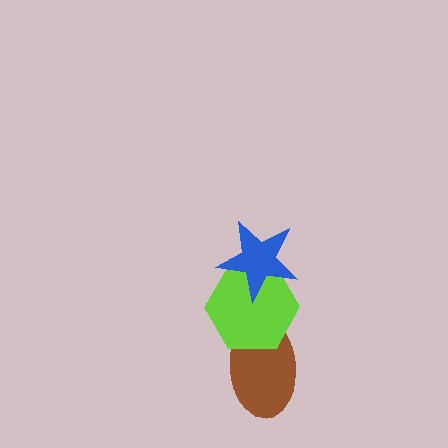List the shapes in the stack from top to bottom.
From top to bottom: the blue star, the lime hexagon, the brown ellipse.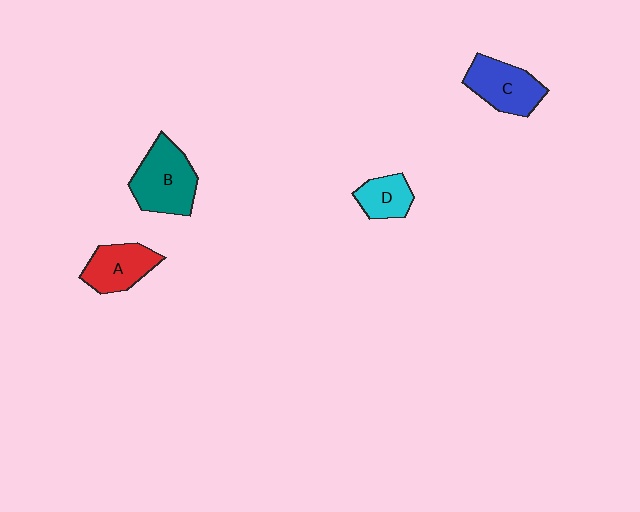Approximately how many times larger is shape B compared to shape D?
Approximately 1.9 times.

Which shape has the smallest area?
Shape D (cyan).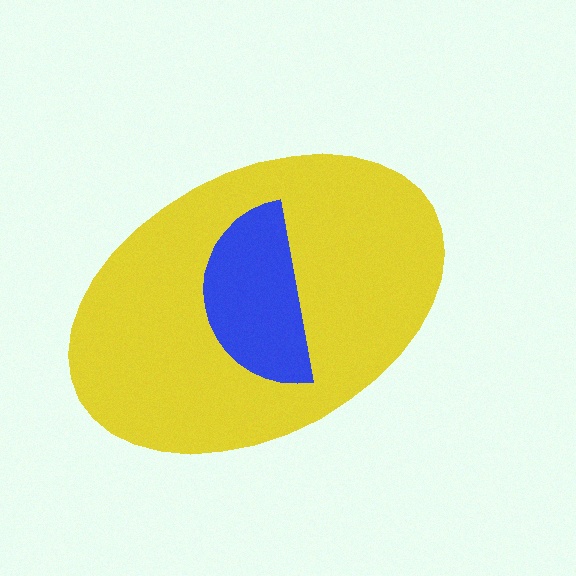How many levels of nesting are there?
2.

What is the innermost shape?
The blue semicircle.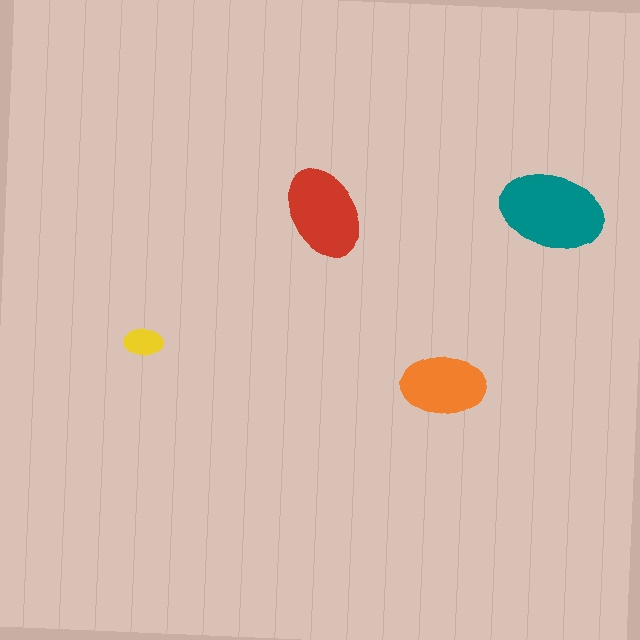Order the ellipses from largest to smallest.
the teal one, the red one, the orange one, the yellow one.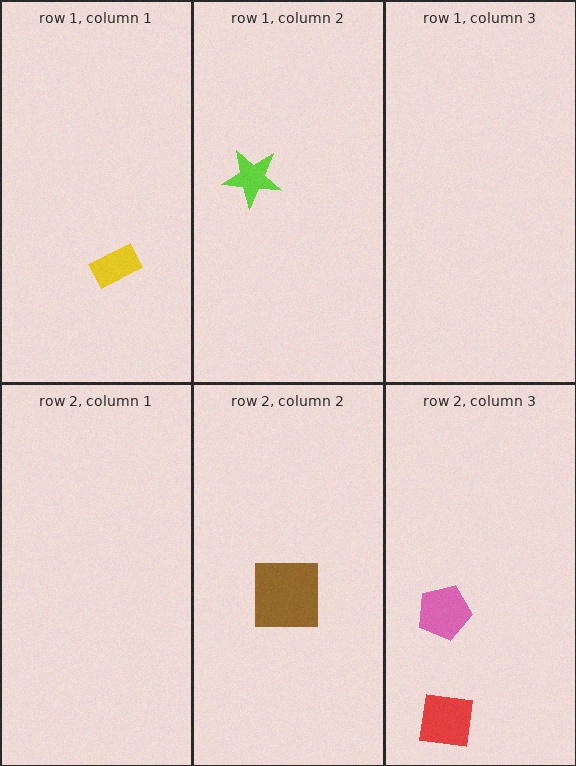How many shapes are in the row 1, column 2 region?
1.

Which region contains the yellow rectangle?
The row 1, column 1 region.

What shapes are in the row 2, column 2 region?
The brown square.